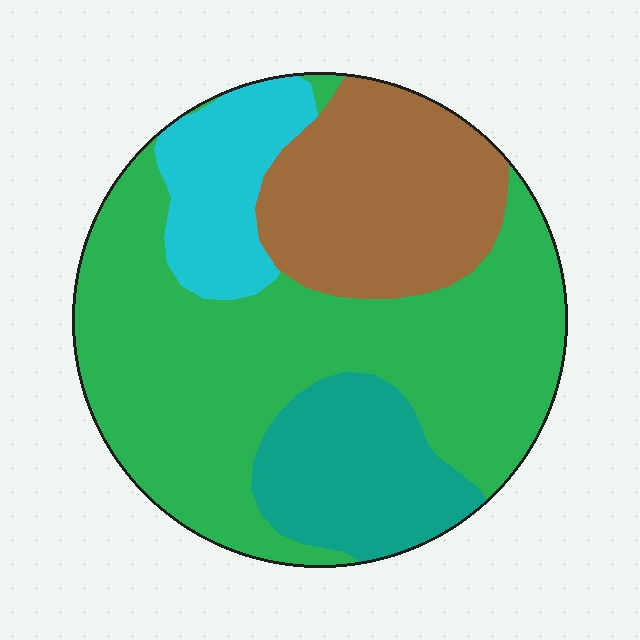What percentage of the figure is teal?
Teal covers about 15% of the figure.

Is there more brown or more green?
Green.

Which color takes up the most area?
Green, at roughly 50%.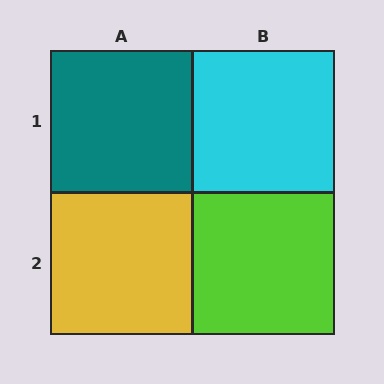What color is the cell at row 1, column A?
Teal.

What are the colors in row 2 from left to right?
Yellow, lime.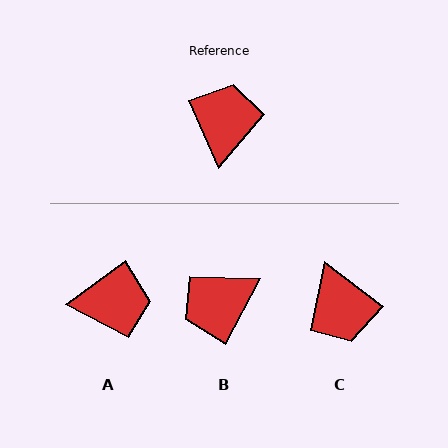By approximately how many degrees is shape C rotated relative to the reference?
Approximately 152 degrees clockwise.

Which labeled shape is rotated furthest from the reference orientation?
C, about 152 degrees away.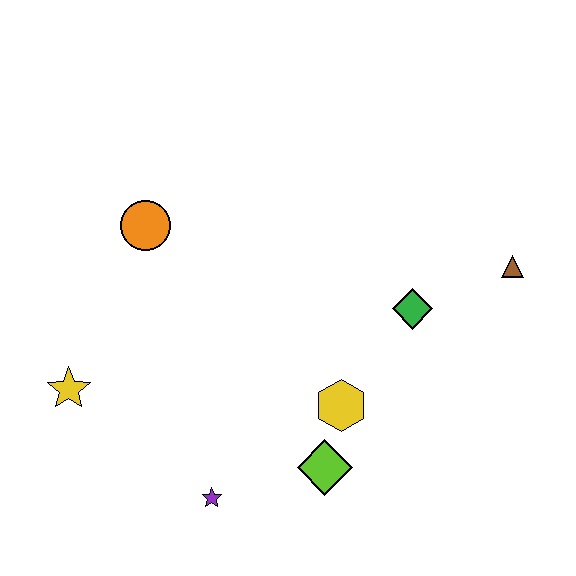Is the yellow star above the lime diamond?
Yes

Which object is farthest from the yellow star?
The brown triangle is farthest from the yellow star.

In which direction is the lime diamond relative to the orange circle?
The lime diamond is below the orange circle.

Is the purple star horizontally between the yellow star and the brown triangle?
Yes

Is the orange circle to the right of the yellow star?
Yes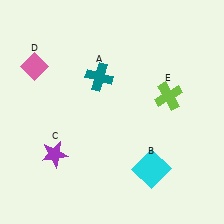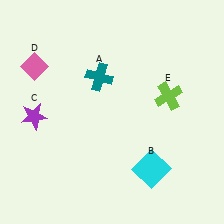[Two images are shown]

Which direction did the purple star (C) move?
The purple star (C) moved up.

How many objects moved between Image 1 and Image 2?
1 object moved between the two images.